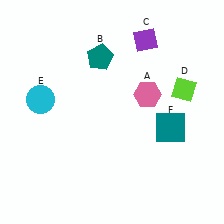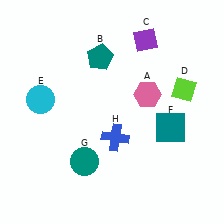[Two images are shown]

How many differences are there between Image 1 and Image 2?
There are 2 differences between the two images.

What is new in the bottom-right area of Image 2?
A blue cross (H) was added in the bottom-right area of Image 2.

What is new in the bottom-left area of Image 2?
A teal circle (G) was added in the bottom-left area of Image 2.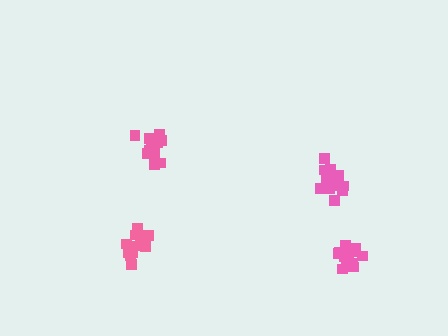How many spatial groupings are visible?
There are 4 spatial groupings.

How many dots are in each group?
Group 1: 19 dots, Group 2: 13 dots, Group 3: 13 dots, Group 4: 14 dots (59 total).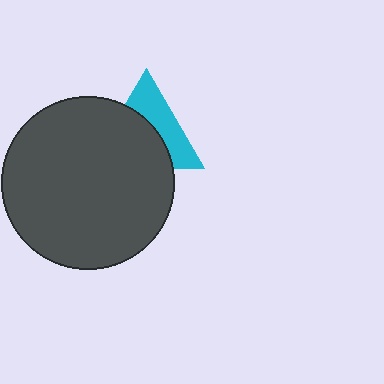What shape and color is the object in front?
The object in front is a dark gray circle.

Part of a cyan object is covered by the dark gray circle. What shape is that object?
It is a triangle.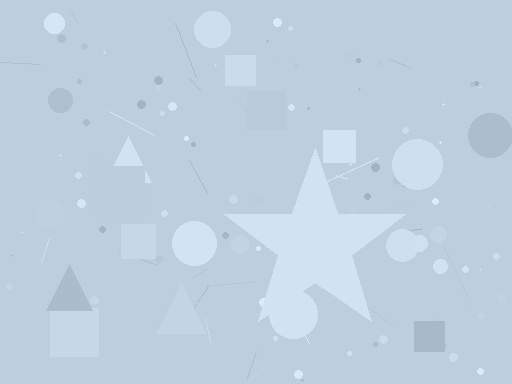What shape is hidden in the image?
A star is hidden in the image.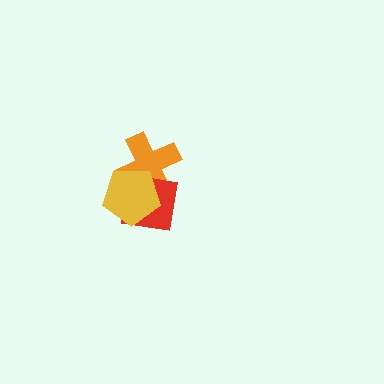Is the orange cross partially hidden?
Yes, it is partially covered by another shape.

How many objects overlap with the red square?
2 objects overlap with the red square.